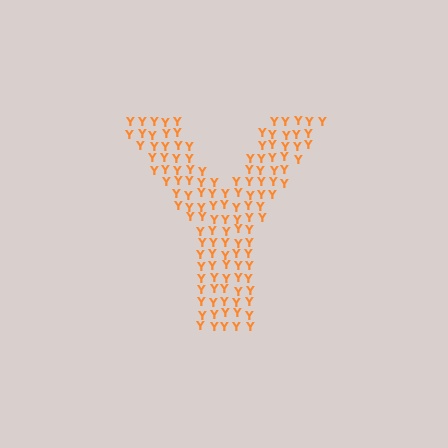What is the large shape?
The large shape is the letter Y.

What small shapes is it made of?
It is made of small letter Y's.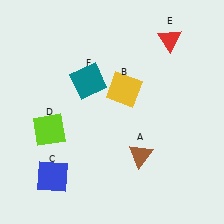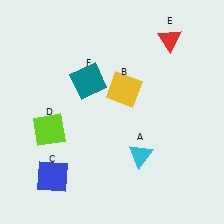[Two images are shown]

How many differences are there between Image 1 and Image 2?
There is 1 difference between the two images.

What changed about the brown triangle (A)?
In Image 1, A is brown. In Image 2, it changed to cyan.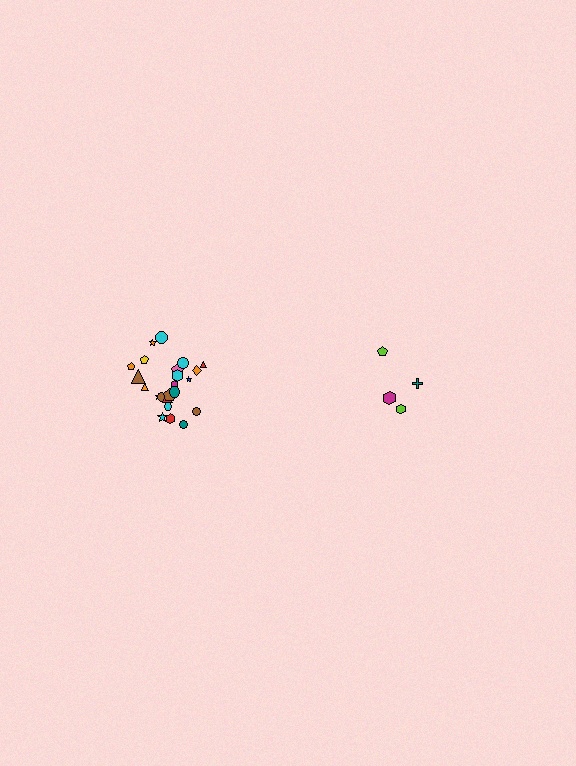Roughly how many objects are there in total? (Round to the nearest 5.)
Roughly 30 objects in total.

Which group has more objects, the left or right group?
The left group.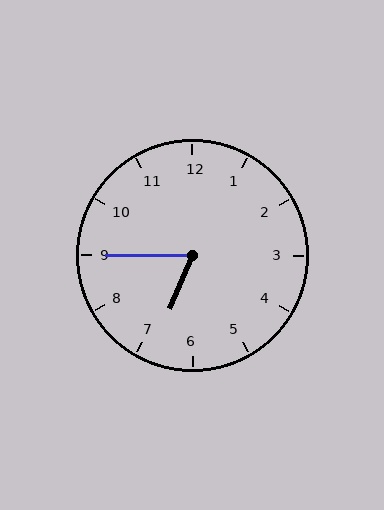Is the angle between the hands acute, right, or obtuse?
It is acute.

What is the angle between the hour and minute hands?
Approximately 68 degrees.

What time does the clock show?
6:45.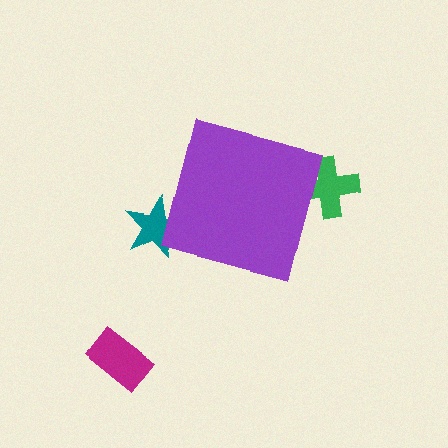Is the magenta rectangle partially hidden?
No, the magenta rectangle is fully visible.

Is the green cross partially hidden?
Yes, the green cross is partially hidden behind the purple square.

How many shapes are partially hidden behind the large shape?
2 shapes are partially hidden.